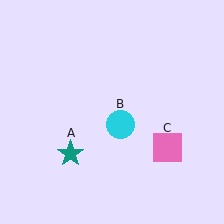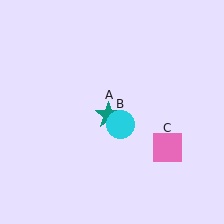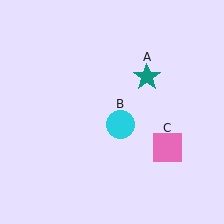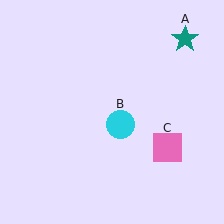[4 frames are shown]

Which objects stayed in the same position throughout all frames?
Cyan circle (object B) and pink square (object C) remained stationary.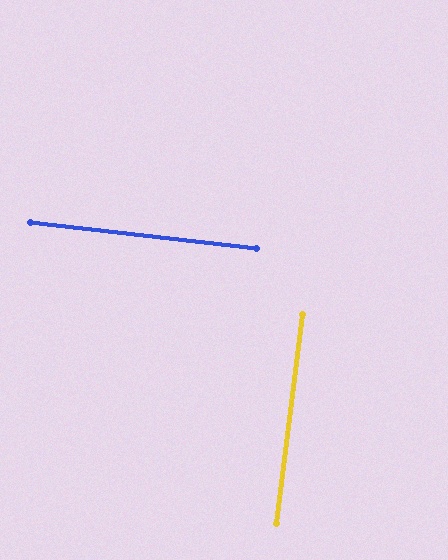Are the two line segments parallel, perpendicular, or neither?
Perpendicular — they meet at approximately 89°.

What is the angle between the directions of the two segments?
Approximately 89 degrees.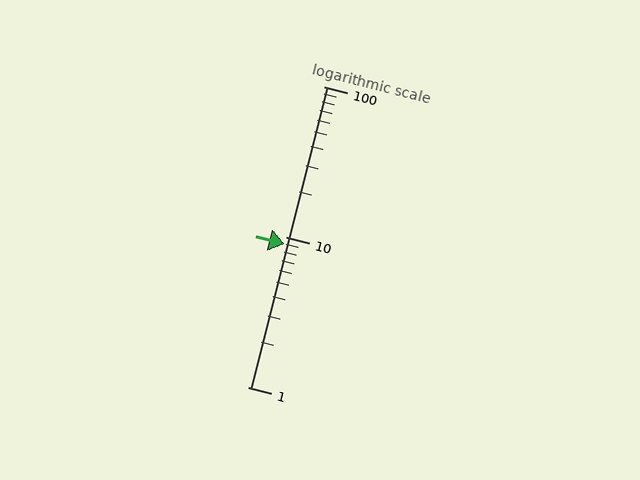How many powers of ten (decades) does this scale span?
The scale spans 2 decades, from 1 to 100.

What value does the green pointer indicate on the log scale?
The pointer indicates approximately 8.9.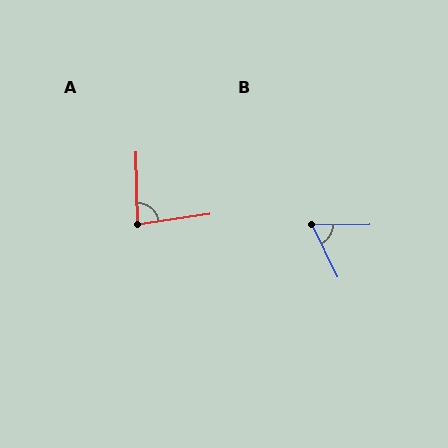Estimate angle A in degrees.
Approximately 83 degrees.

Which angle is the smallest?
B, at approximately 64 degrees.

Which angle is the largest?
A, at approximately 83 degrees.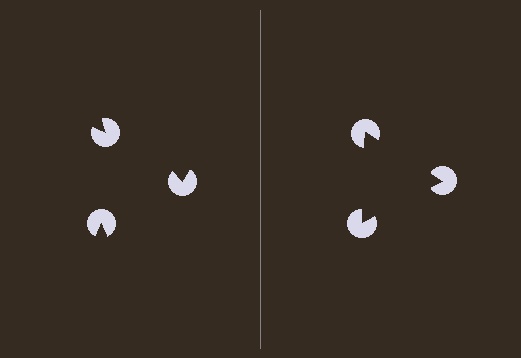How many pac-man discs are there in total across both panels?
6 — 3 on each side.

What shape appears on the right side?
An illusory triangle.